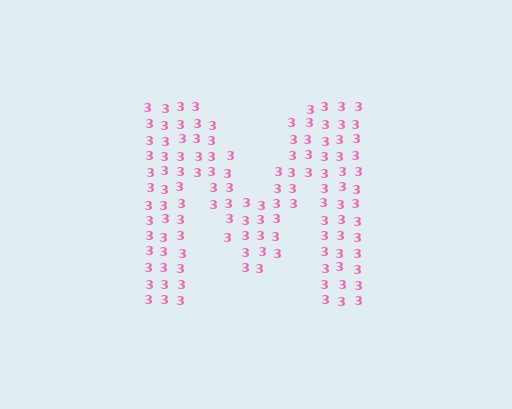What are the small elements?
The small elements are digit 3's.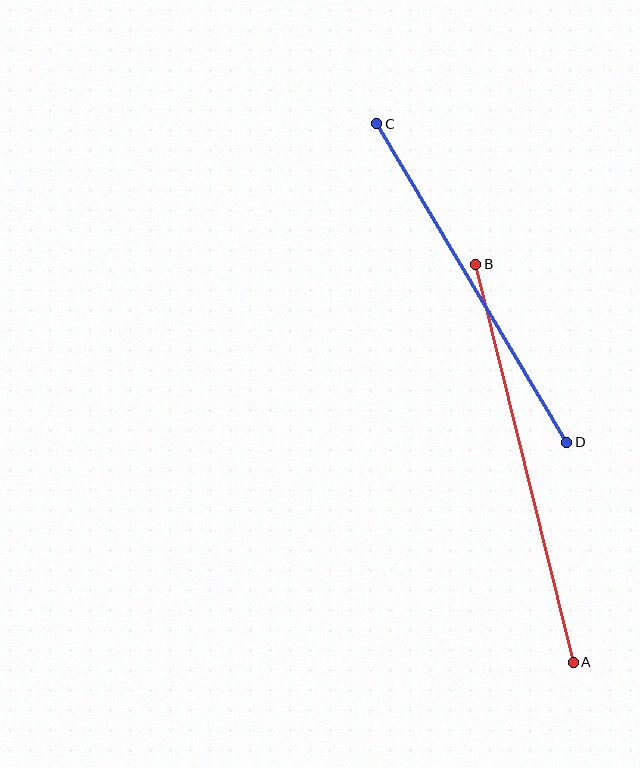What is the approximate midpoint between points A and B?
The midpoint is at approximately (524, 463) pixels.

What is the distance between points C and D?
The distance is approximately 371 pixels.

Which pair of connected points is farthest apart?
Points A and B are farthest apart.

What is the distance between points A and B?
The distance is approximately 410 pixels.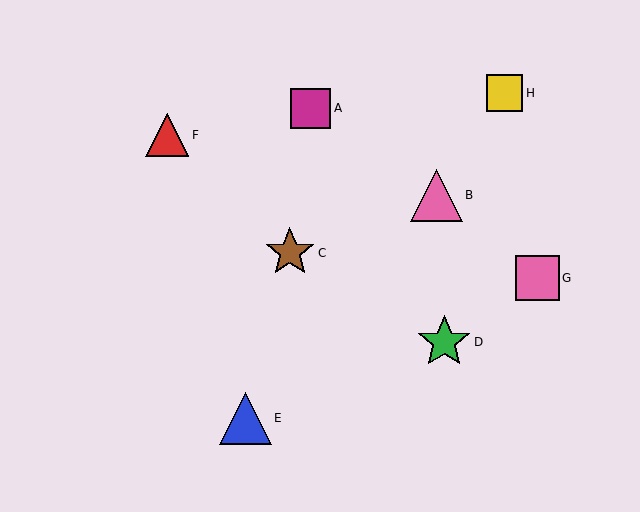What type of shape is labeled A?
Shape A is a magenta square.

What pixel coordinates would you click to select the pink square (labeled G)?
Click at (537, 278) to select the pink square G.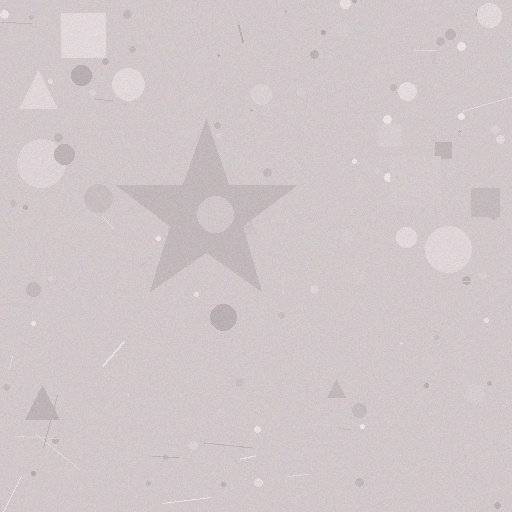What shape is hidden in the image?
A star is hidden in the image.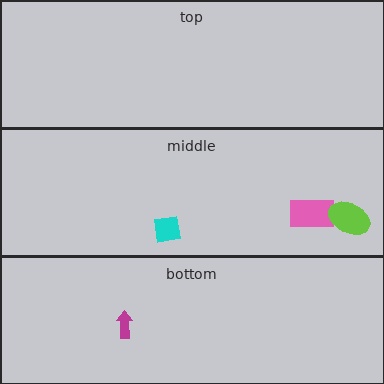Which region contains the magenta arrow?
The bottom region.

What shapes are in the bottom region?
The magenta arrow.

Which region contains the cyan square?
The middle region.